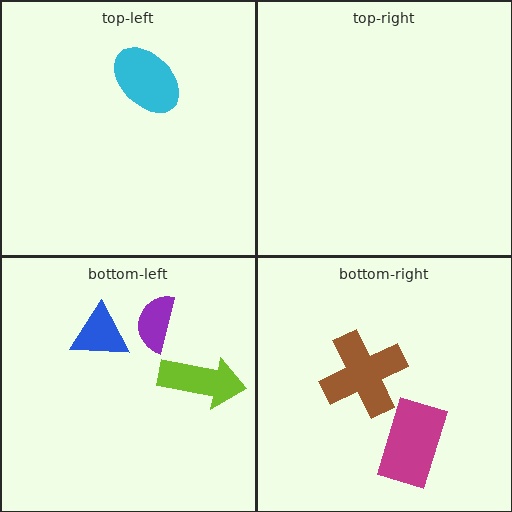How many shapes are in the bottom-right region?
2.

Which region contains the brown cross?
The bottom-right region.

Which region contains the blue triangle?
The bottom-left region.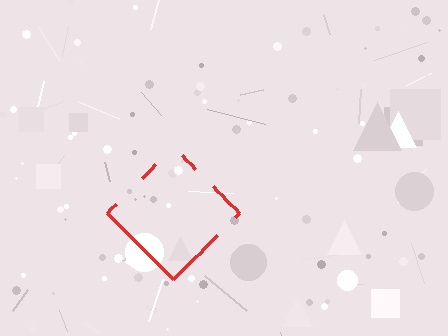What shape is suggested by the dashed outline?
The dashed outline suggests a diamond.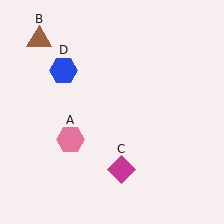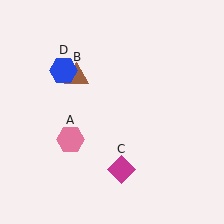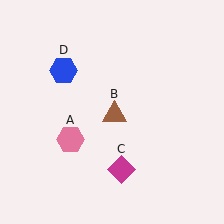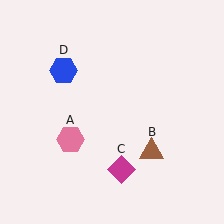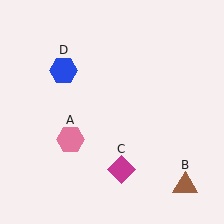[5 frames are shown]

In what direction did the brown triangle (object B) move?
The brown triangle (object B) moved down and to the right.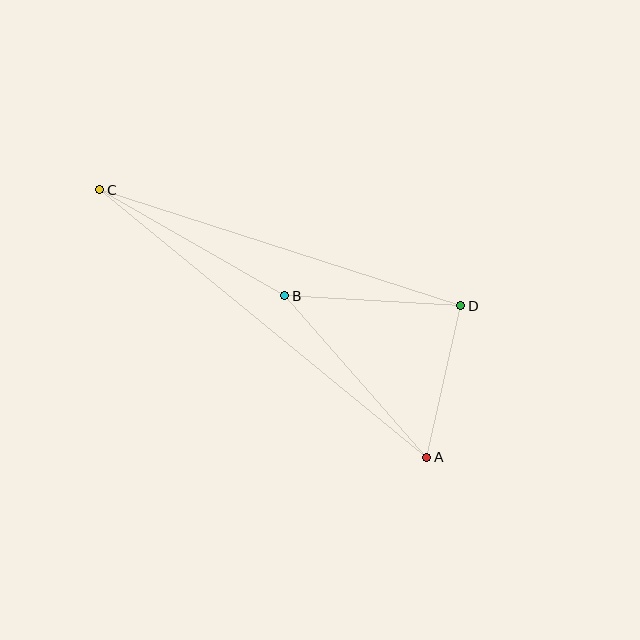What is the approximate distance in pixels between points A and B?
The distance between A and B is approximately 215 pixels.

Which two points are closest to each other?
Points A and D are closest to each other.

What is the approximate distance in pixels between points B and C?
The distance between B and C is approximately 213 pixels.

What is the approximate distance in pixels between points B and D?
The distance between B and D is approximately 176 pixels.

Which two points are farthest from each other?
Points A and C are farthest from each other.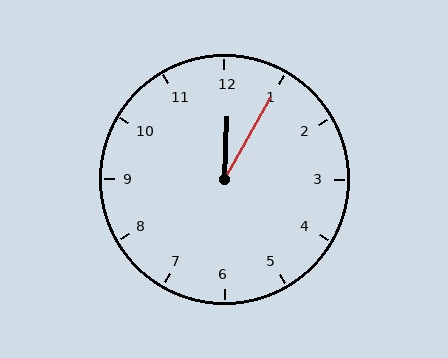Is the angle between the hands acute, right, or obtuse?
It is acute.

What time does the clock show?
12:05.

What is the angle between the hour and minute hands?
Approximately 28 degrees.